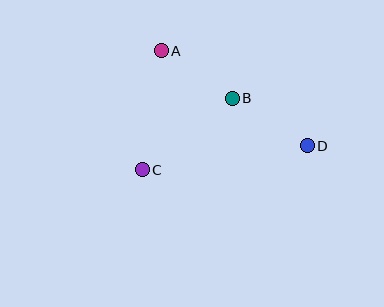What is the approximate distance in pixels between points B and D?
The distance between B and D is approximately 89 pixels.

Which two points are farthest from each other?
Points A and D are farthest from each other.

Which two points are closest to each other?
Points A and B are closest to each other.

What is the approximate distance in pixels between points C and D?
The distance between C and D is approximately 167 pixels.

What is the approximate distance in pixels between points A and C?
The distance between A and C is approximately 121 pixels.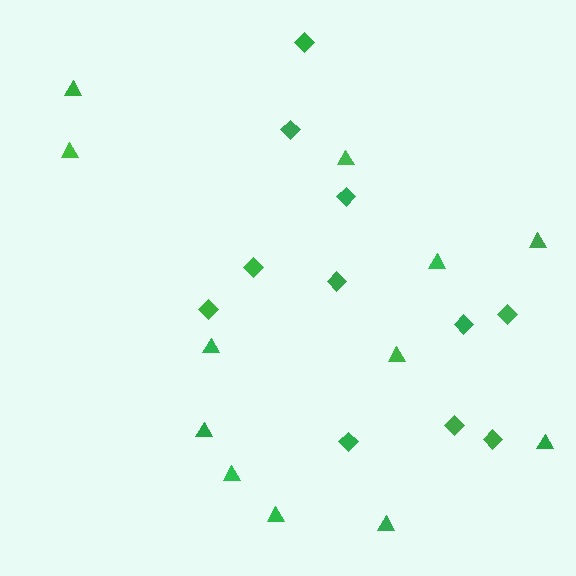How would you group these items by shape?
There are 2 groups: one group of diamonds (11) and one group of triangles (12).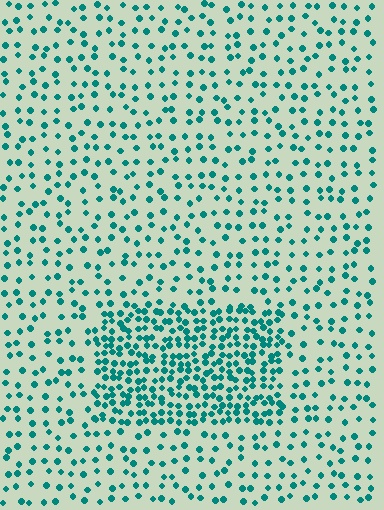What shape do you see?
I see a rectangle.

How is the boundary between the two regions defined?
The boundary is defined by a change in element density (approximately 2.4x ratio). All elements are the same color, size, and shape.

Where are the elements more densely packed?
The elements are more densely packed inside the rectangle boundary.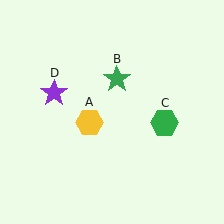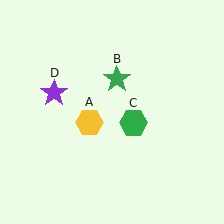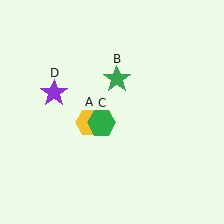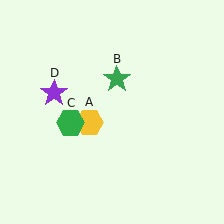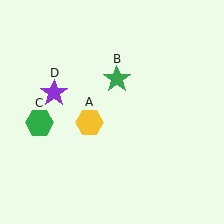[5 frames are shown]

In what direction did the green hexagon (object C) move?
The green hexagon (object C) moved left.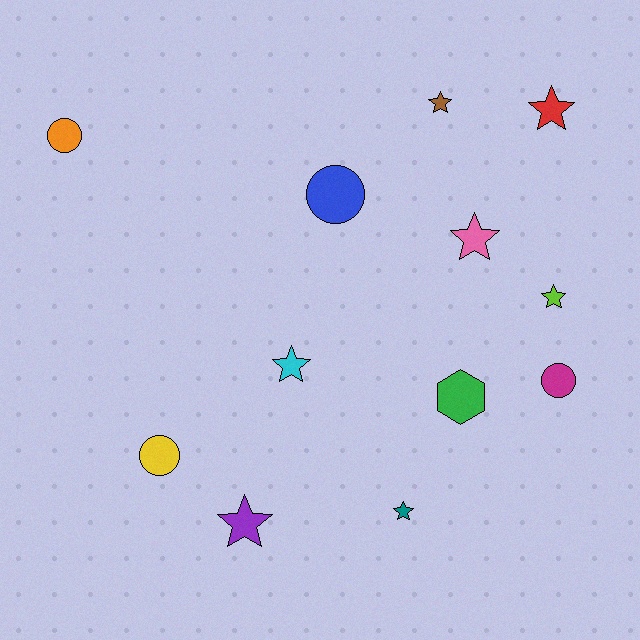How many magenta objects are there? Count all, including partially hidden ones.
There is 1 magenta object.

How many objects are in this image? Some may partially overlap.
There are 12 objects.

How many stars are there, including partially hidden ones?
There are 7 stars.